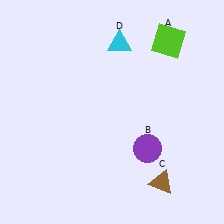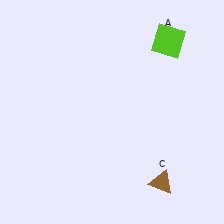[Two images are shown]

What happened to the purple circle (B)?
The purple circle (B) was removed in Image 2. It was in the bottom-right area of Image 1.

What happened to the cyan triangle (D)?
The cyan triangle (D) was removed in Image 2. It was in the top-right area of Image 1.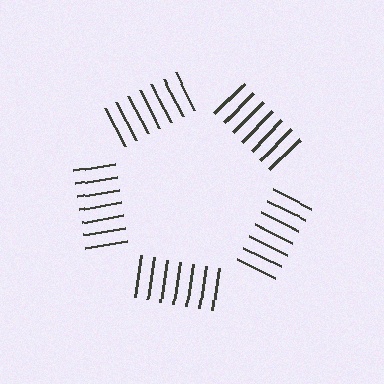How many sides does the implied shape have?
5 sides — the line-ends trace a pentagon.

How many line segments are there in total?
35 — 7 along each of the 5 edges.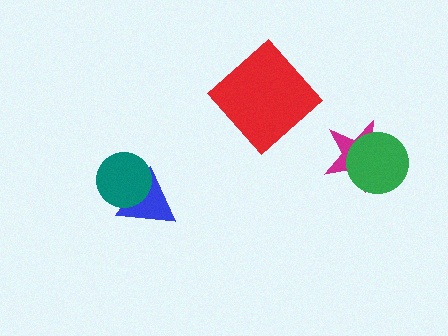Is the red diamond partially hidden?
No, no other shape covers it.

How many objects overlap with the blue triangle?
1 object overlaps with the blue triangle.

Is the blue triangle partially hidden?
Yes, it is partially covered by another shape.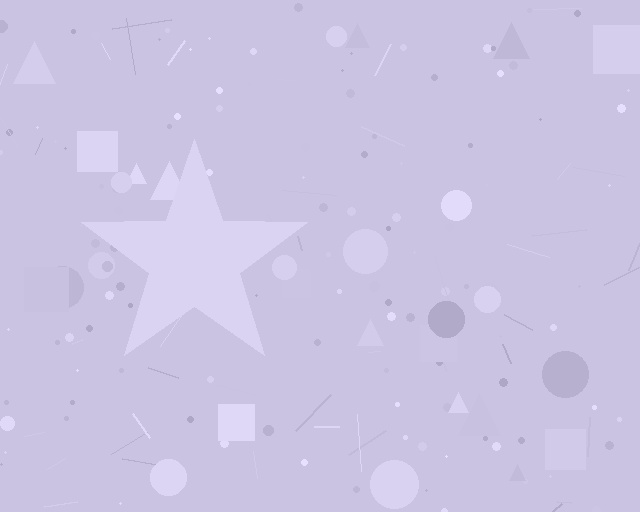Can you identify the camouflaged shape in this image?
The camouflaged shape is a star.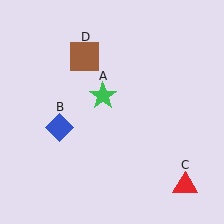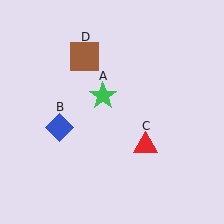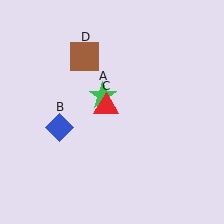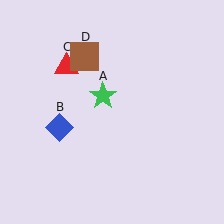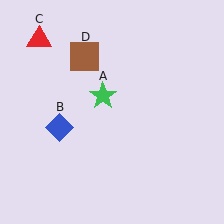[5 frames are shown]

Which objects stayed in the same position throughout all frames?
Green star (object A) and blue diamond (object B) and brown square (object D) remained stationary.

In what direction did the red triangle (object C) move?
The red triangle (object C) moved up and to the left.